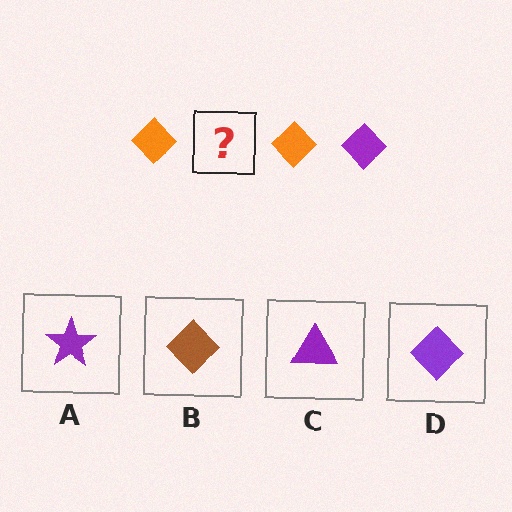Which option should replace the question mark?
Option D.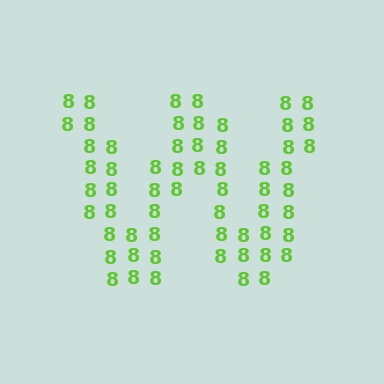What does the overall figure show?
The overall figure shows the letter W.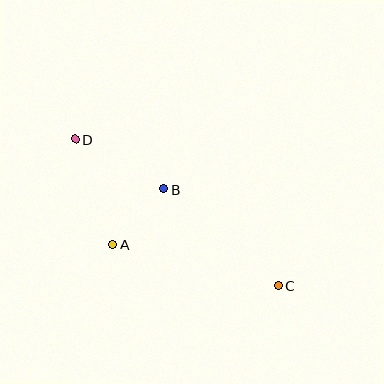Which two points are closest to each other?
Points A and B are closest to each other.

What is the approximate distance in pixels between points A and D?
The distance between A and D is approximately 112 pixels.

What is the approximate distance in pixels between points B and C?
The distance between B and C is approximately 150 pixels.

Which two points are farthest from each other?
Points C and D are farthest from each other.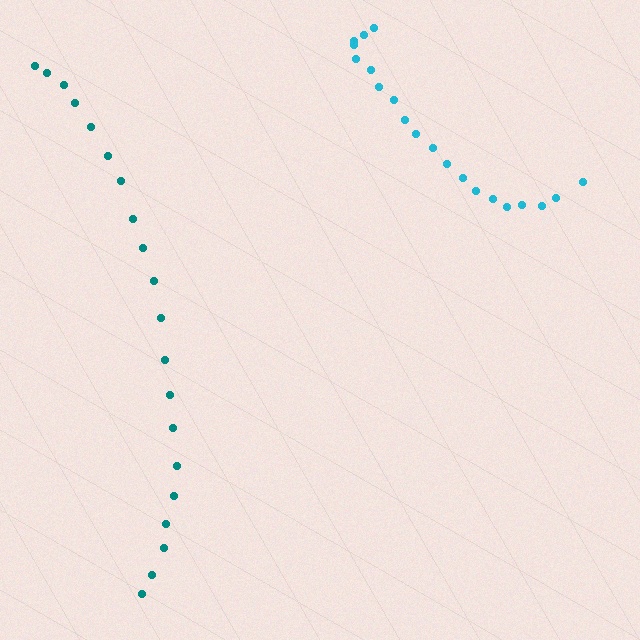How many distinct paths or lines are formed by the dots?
There are 2 distinct paths.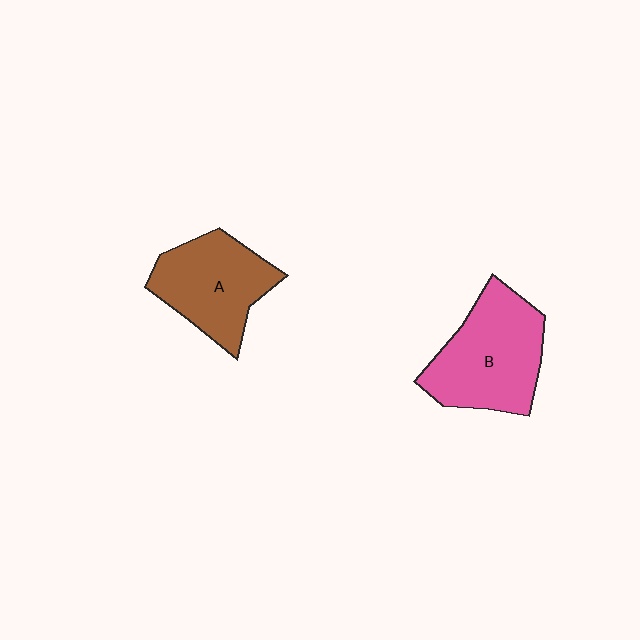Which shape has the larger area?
Shape B (pink).